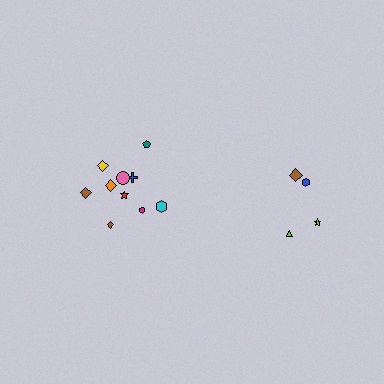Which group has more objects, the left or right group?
The left group.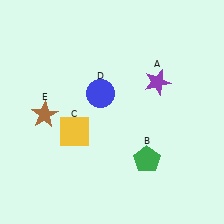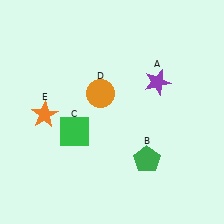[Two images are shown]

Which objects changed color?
C changed from yellow to green. D changed from blue to orange. E changed from brown to orange.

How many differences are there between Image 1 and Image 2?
There are 3 differences between the two images.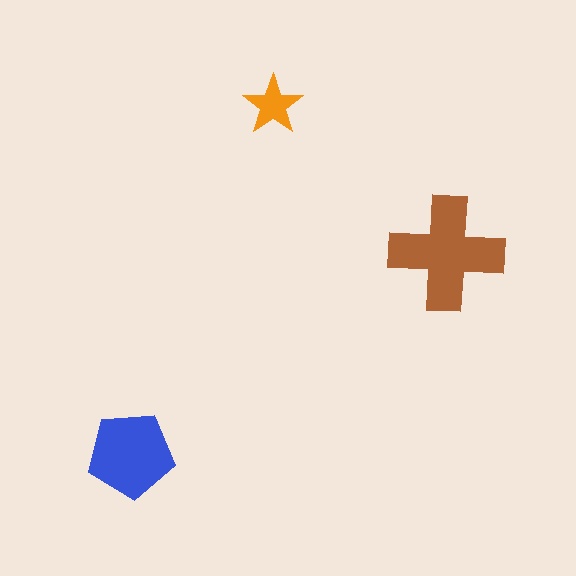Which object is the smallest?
The orange star.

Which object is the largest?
The brown cross.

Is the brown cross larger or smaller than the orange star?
Larger.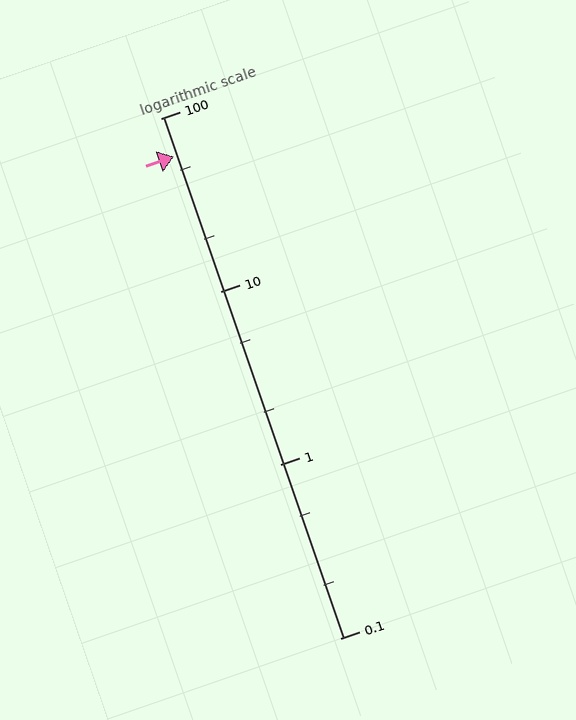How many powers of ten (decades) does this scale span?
The scale spans 3 decades, from 0.1 to 100.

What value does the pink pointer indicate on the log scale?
The pointer indicates approximately 60.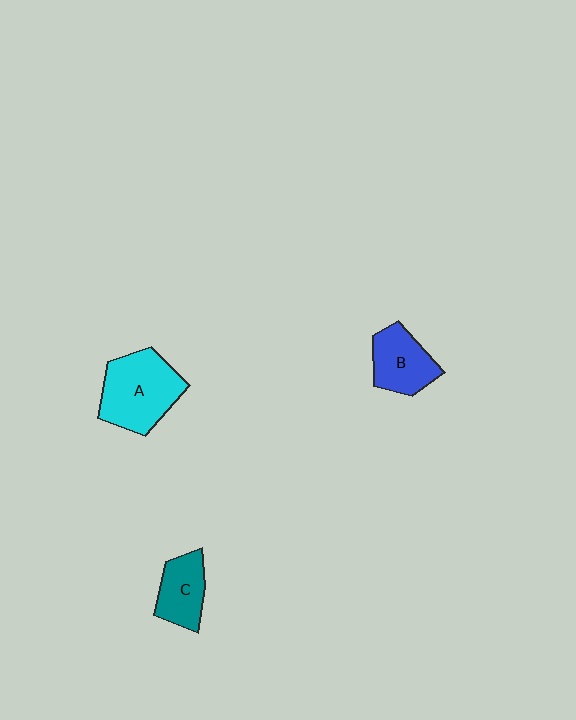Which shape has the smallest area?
Shape C (teal).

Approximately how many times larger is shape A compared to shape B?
Approximately 1.5 times.